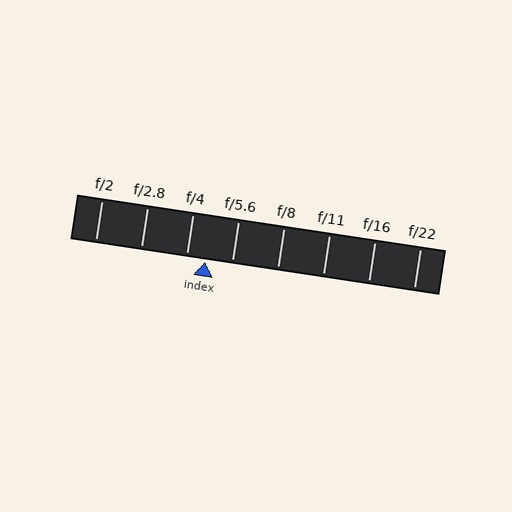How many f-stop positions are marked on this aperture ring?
There are 8 f-stop positions marked.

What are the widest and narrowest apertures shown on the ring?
The widest aperture shown is f/2 and the narrowest is f/22.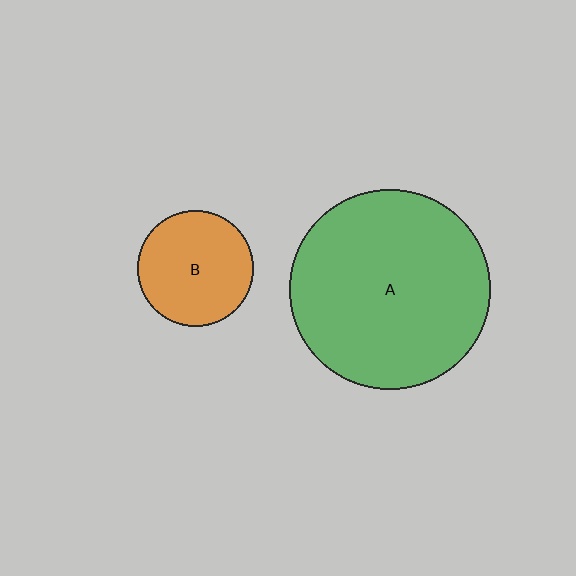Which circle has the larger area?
Circle A (green).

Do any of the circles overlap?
No, none of the circles overlap.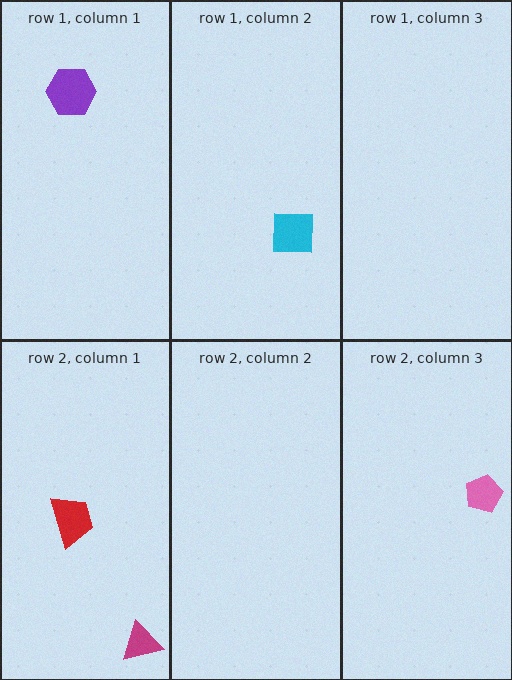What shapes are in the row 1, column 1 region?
The purple hexagon.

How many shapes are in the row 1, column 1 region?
1.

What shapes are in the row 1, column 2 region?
The cyan square.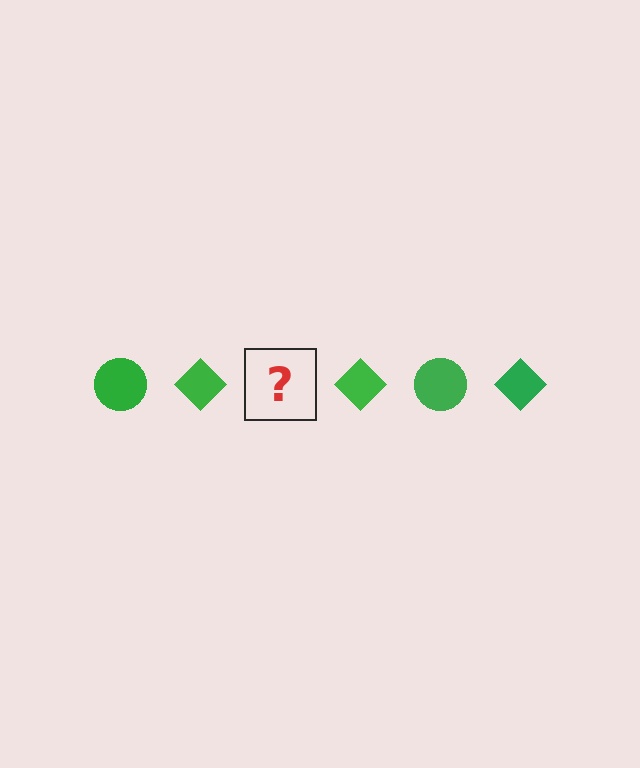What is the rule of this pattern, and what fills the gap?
The rule is that the pattern cycles through circle, diamond shapes in green. The gap should be filled with a green circle.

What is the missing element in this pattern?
The missing element is a green circle.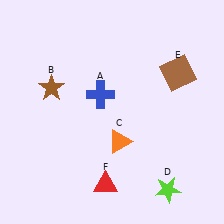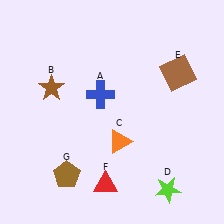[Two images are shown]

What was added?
A brown pentagon (G) was added in Image 2.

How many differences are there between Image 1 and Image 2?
There is 1 difference between the two images.